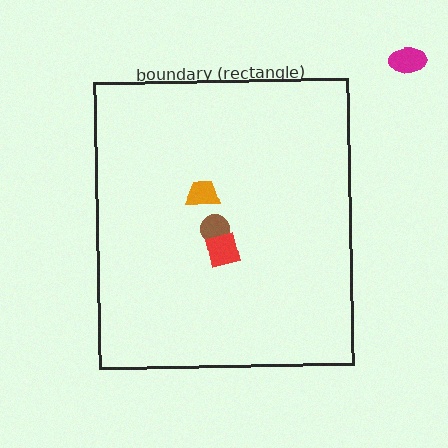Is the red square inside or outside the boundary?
Inside.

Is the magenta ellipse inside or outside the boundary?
Outside.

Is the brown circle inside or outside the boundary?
Inside.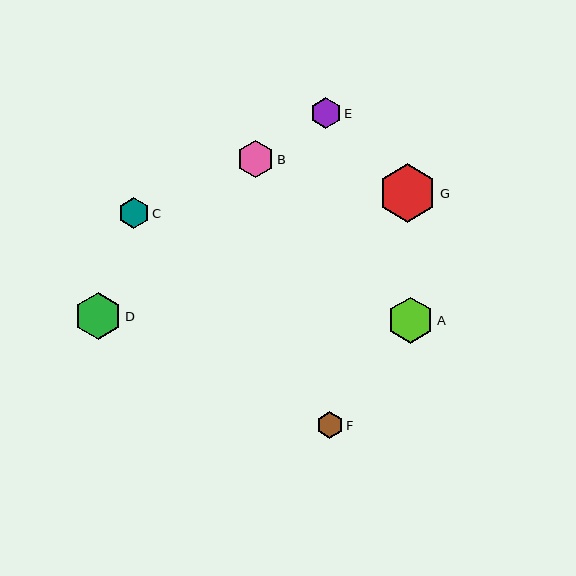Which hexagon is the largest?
Hexagon G is the largest with a size of approximately 58 pixels.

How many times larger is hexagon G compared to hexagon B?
Hexagon G is approximately 1.6 times the size of hexagon B.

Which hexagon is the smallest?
Hexagon F is the smallest with a size of approximately 27 pixels.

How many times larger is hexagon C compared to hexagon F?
Hexagon C is approximately 1.2 times the size of hexagon F.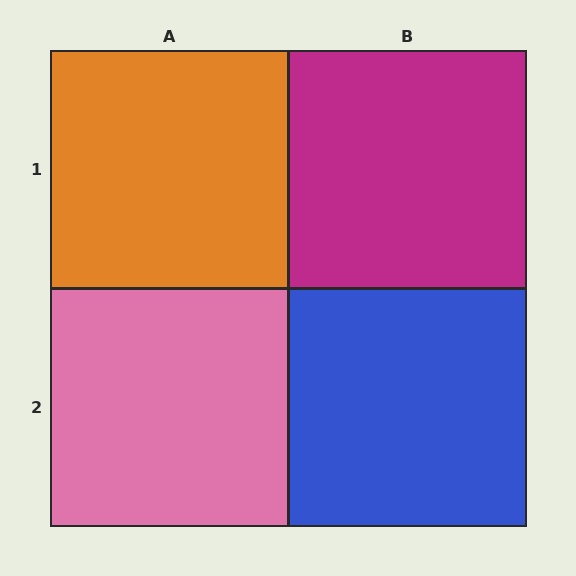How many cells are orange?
1 cell is orange.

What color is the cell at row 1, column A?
Orange.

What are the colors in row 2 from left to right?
Pink, blue.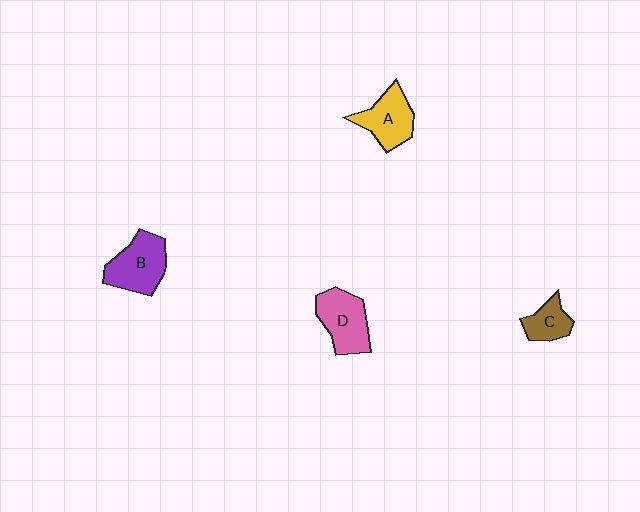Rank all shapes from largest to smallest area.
From largest to smallest: B (purple), D (pink), A (yellow), C (brown).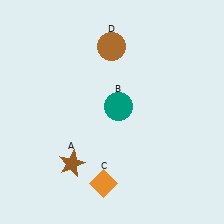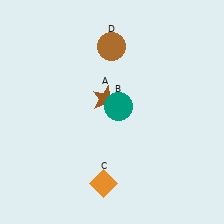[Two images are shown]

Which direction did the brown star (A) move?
The brown star (A) moved up.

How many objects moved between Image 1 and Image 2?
1 object moved between the two images.